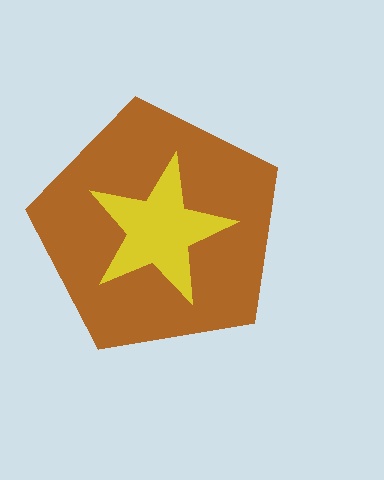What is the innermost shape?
The yellow star.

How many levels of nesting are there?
2.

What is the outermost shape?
The brown pentagon.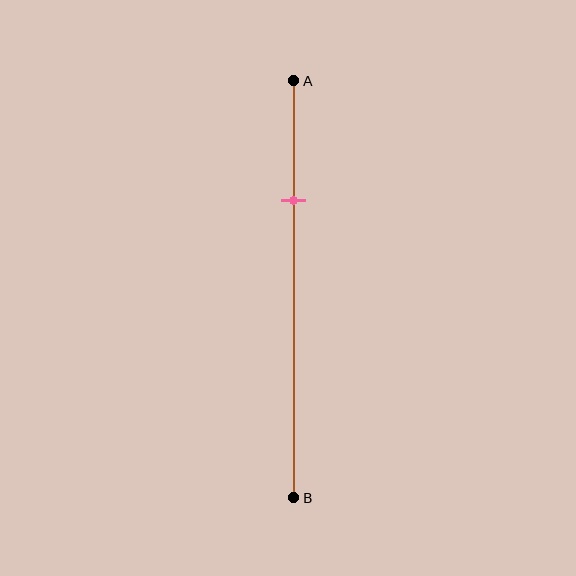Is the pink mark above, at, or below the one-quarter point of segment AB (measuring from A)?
The pink mark is below the one-quarter point of segment AB.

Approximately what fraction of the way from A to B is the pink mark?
The pink mark is approximately 30% of the way from A to B.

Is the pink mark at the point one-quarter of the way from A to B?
No, the mark is at about 30% from A, not at the 25% one-quarter point.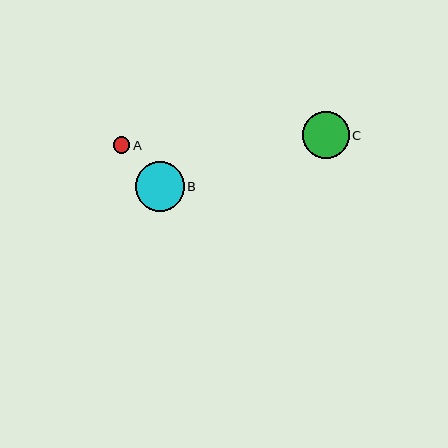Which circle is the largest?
Circle B is the largest with a size of approximately 49 pixels.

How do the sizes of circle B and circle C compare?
Circle B and circle C are approximately the same size.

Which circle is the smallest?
Circle A is the smallest with a size of approximately 16 pixels.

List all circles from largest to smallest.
From largest to smallest: B, C, A.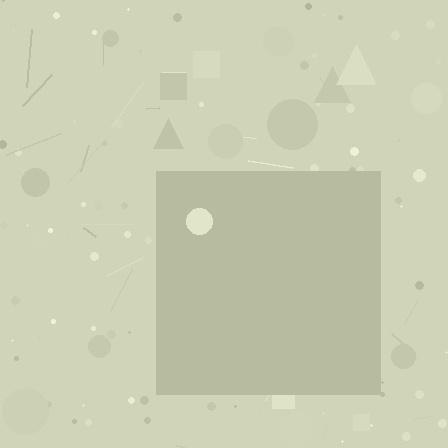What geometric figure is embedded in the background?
A square is embedded in the background.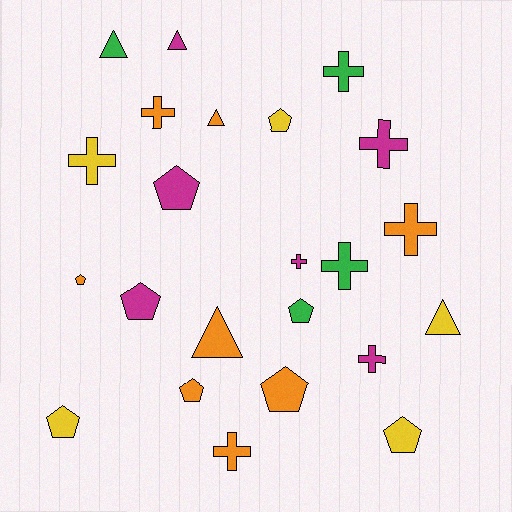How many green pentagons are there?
There is 1 green pentagon.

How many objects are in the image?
There are 23 objects.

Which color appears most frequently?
Orange, with 8 objects.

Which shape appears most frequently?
Cross, with 9 objects.